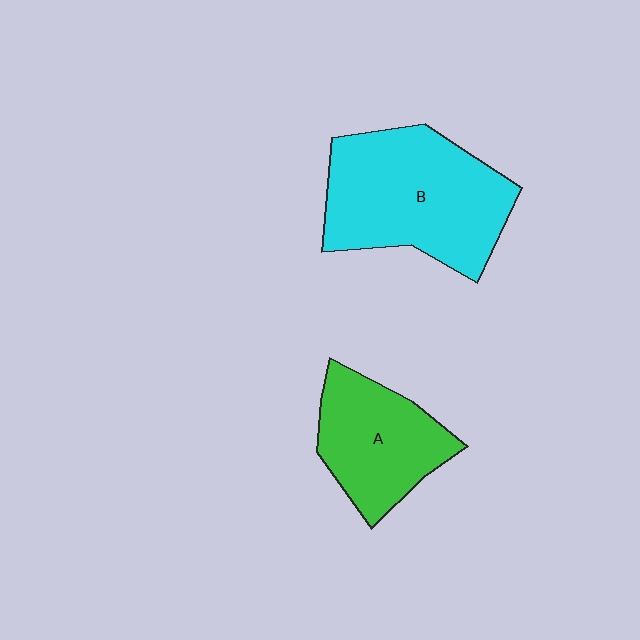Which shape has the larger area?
Shape B (cyan).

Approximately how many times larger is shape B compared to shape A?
Approximately 1.5 times.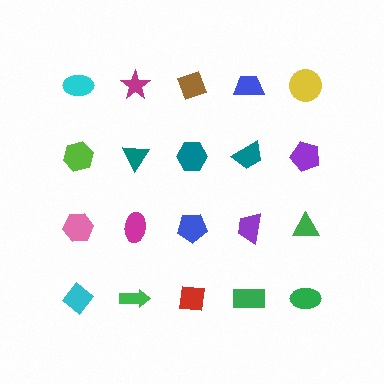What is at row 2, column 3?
A teal hexagon.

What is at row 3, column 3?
A blue pentagon.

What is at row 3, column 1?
A pink hexagon.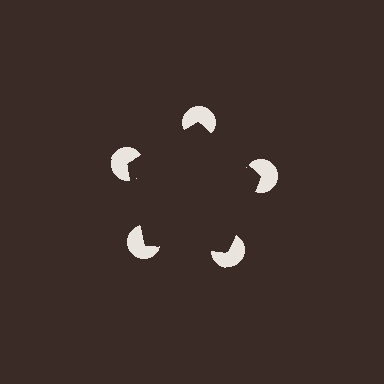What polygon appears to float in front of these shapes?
An illusory pentagon — its edges are inferred from the aligned wedge cuts in the pac-man discs, not physically drawn.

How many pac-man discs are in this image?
There are 5 — one at each vertex of the illusory pentagon.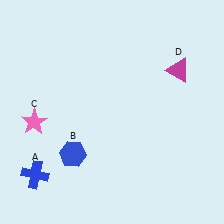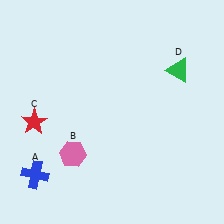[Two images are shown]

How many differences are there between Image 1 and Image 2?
There are 3 differences between the two images.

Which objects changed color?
B changed from blue to pink. C changed from pink to red. D changed from magenta to green.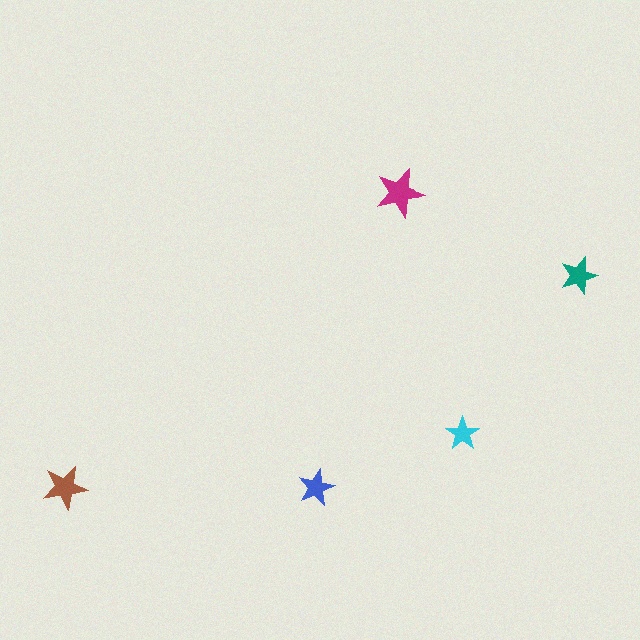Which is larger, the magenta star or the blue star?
The magenta one.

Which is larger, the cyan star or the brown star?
The brown one.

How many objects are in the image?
There are 5 objects in the image.